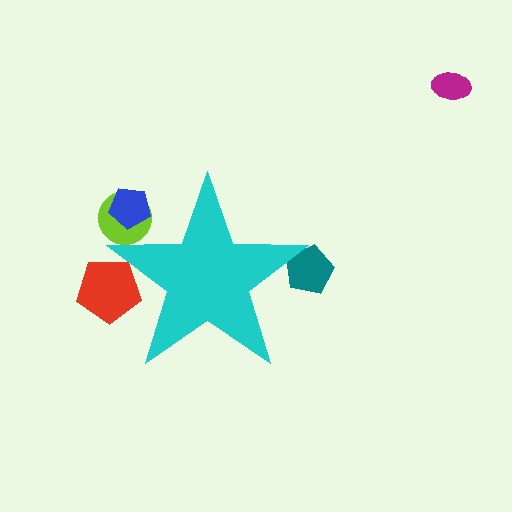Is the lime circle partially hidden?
Yes, the lime circle is partially hidden behind the cyan star.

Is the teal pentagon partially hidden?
Yes, the teal pentagon is partially hidden behind the cyan star.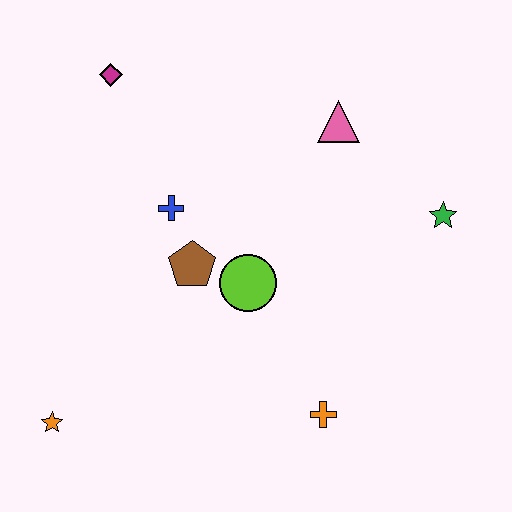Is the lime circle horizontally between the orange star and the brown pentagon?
No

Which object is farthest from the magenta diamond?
The orange cross is farthest from the magenta diamond.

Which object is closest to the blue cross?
The brown pentagon is closest to the blue cross.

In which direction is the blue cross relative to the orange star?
The blue cross is above the orange star.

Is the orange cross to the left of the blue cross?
No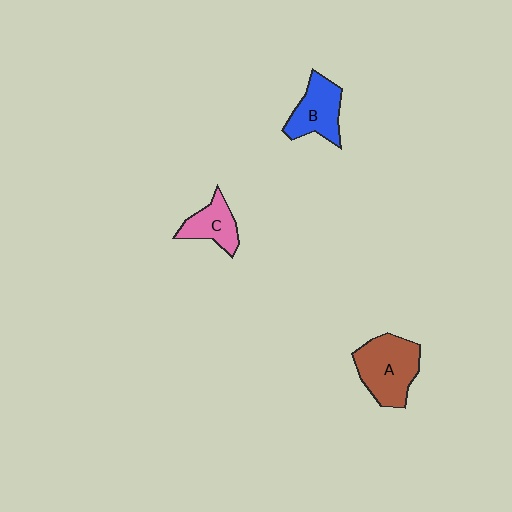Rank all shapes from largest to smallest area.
From largest to smallest: A (brown), B (blue), C (pink).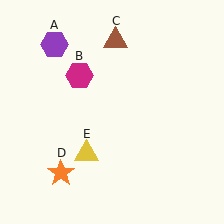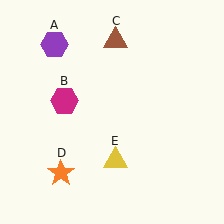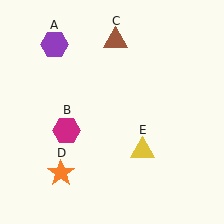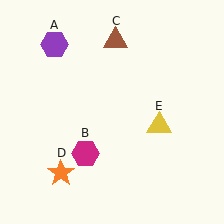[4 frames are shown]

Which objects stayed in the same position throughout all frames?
Purple hexagon (object A) and brown triangle (object C) and orange star (object D) remained stationary.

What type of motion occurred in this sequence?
The magenta hexagon (object B), yellow triangle (object E) rotated counterclockwise around the center of the scene.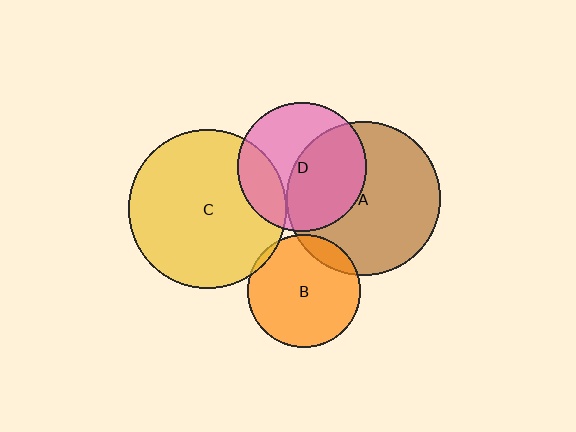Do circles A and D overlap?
Yes.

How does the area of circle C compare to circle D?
Approximately 1.5 times.